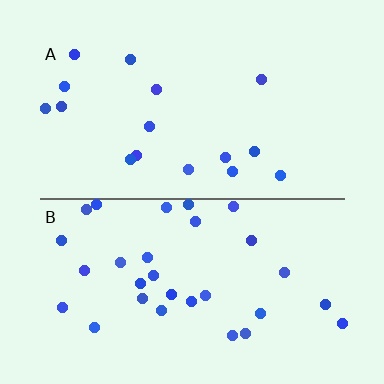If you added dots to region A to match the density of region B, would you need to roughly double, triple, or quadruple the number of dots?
Approximately double.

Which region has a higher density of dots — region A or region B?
B (the bottom).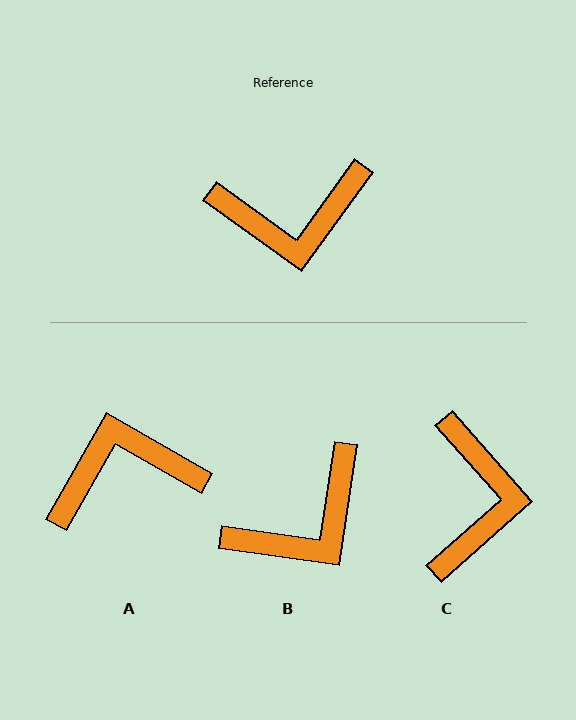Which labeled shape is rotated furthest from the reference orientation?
A, about 174 degrees away.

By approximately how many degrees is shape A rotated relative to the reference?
Approximately 174 degrees clockwise.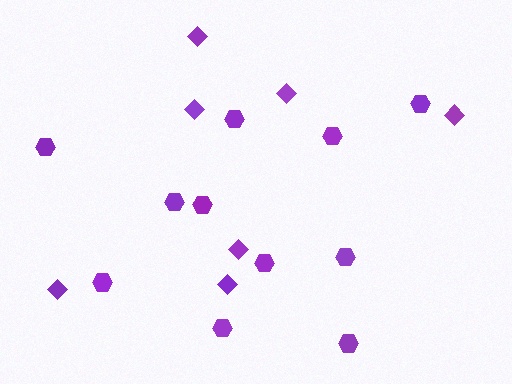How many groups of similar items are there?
There are 2 groups: one group of hexagons (11) and one group of diamonds (7).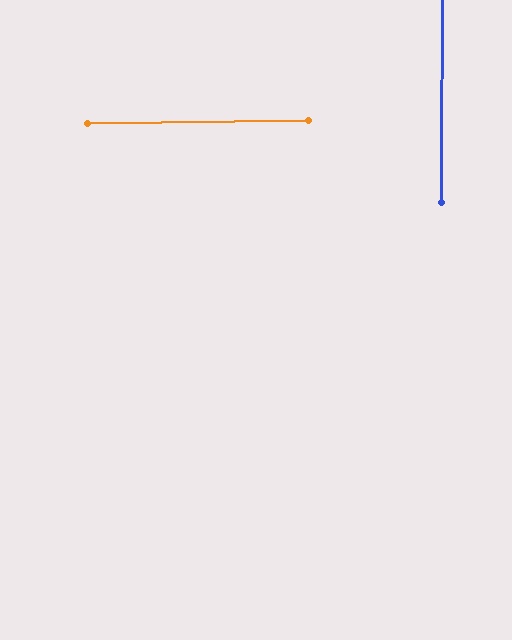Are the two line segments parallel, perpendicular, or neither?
Perpendicular — they meet at approximately 89°.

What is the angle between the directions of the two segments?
Approximately 89 degrees.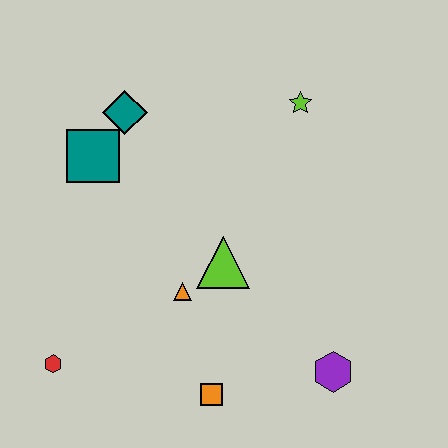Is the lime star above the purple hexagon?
Yes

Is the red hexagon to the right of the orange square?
No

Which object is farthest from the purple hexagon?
The teal diamond is farthest from the purple hexagon.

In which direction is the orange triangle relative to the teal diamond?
The orange triangle is below the teal diamond.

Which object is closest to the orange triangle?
The lime triangle is closest to the orange triangle.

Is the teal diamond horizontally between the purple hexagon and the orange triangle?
No